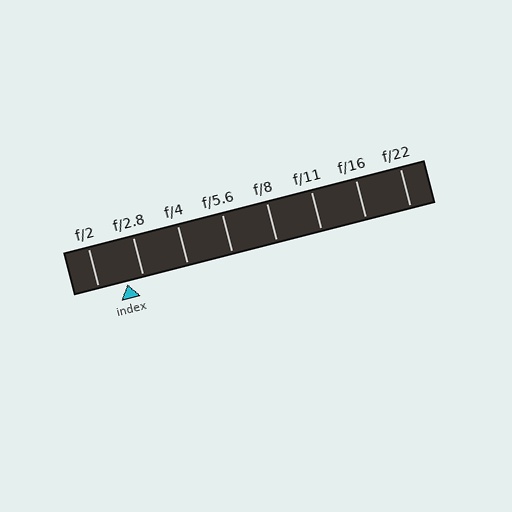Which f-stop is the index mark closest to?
The index mark is closest to f/2.8.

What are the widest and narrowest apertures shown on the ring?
The widest aperture shown is f/2 and the narrowest is f/22.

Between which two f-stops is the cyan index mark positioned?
The index mark is between f/2 and f/2.8.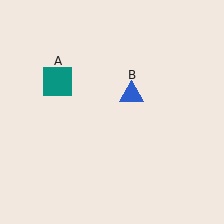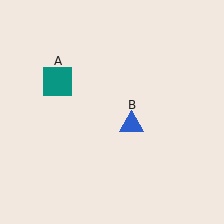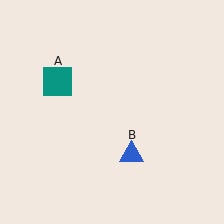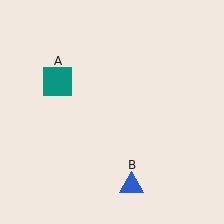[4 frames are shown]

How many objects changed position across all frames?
1 object changed position: blue triangle (object B).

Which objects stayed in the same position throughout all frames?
Teal square (object A) remained stationary.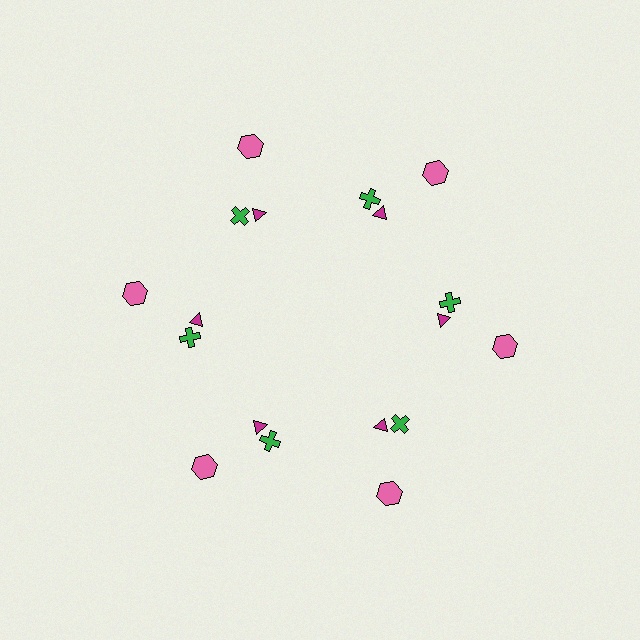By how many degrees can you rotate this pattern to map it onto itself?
The pattern maps onto itself every 60 degrees of rotation.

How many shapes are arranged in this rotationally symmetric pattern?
There are 18 shapes, arranged in 6 groups of 3.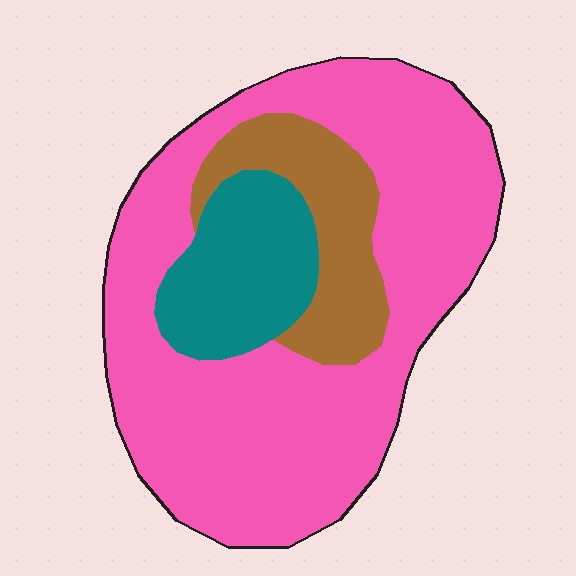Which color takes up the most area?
Pink, at roughly 70%.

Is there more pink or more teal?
Pink.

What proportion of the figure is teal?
Teal covers 16% of the figure.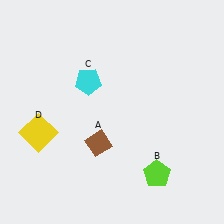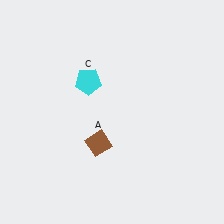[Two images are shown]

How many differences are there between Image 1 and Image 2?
There are 2 differences between the two images.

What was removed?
The yellow square (D), the lime pentagon (B) were removed in Image 2.